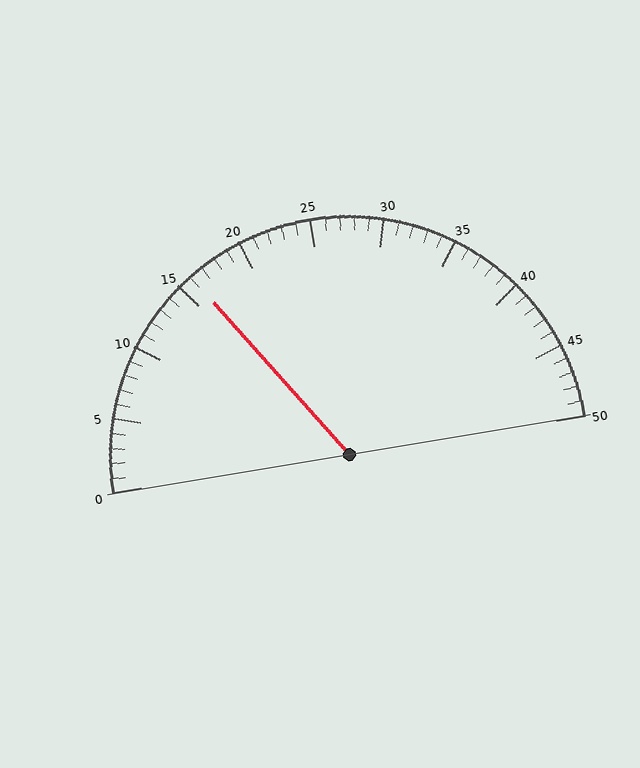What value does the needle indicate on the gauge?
The needle indicates approximately 16.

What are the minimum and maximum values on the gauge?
The gauge ranges from 0 to 50.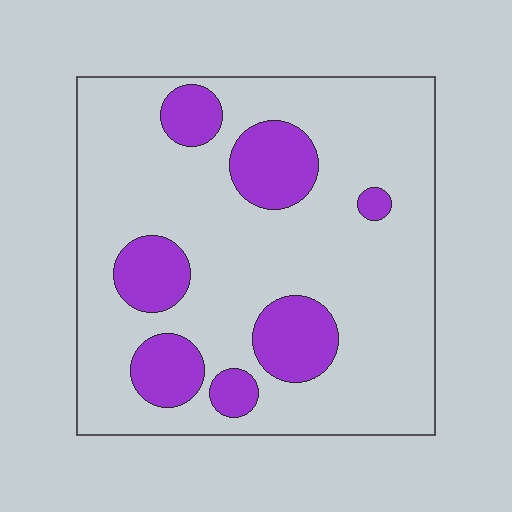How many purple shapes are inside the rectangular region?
7.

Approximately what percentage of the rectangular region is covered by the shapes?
Approximately 20%.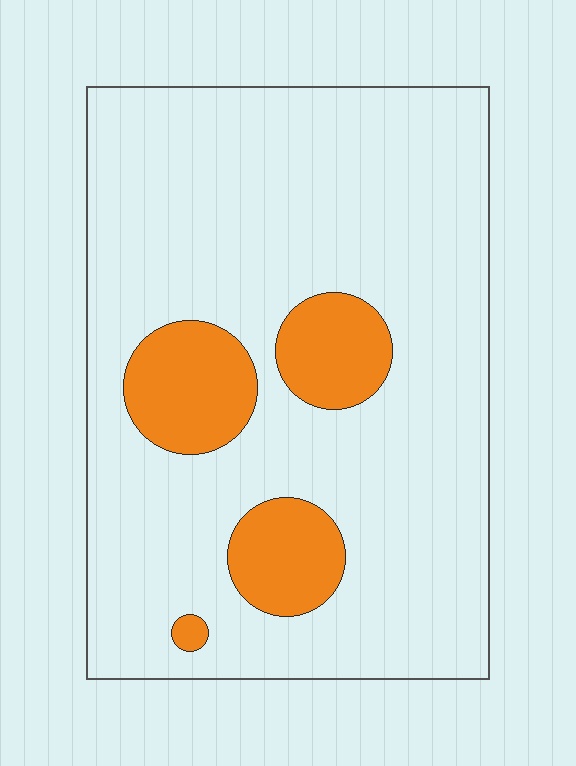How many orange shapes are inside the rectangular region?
4.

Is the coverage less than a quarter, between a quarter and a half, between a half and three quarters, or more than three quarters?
Less than a quarter.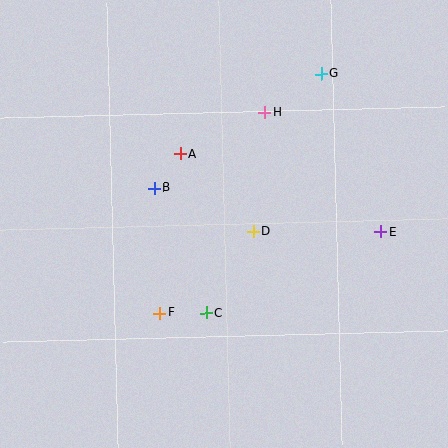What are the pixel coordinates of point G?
Point G is at (321, 74).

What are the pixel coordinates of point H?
Point H is at (265, 112).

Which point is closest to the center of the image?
Point D at (253, 232) is closest to the center.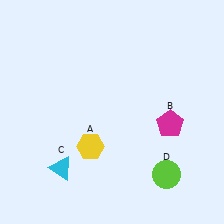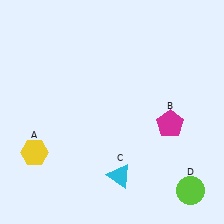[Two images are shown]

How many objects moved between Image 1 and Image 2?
3 objects moved between the two images.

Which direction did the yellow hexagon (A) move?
The yellow hexagon (A) moved left.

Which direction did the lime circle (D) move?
The lime circle (D) moved right.